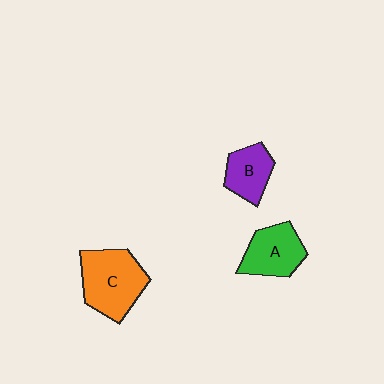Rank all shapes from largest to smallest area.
From largest to smallest: C (orange), A (green), B (purple).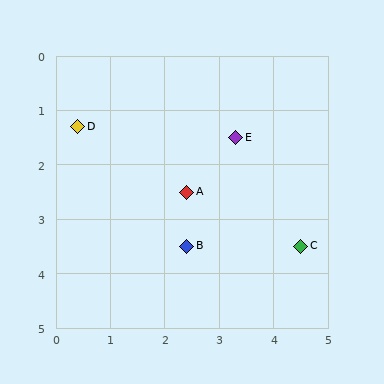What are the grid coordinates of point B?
Point B is at approximately (2.4, 3.5).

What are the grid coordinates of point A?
Point A is at approximately (2.4, 2.5).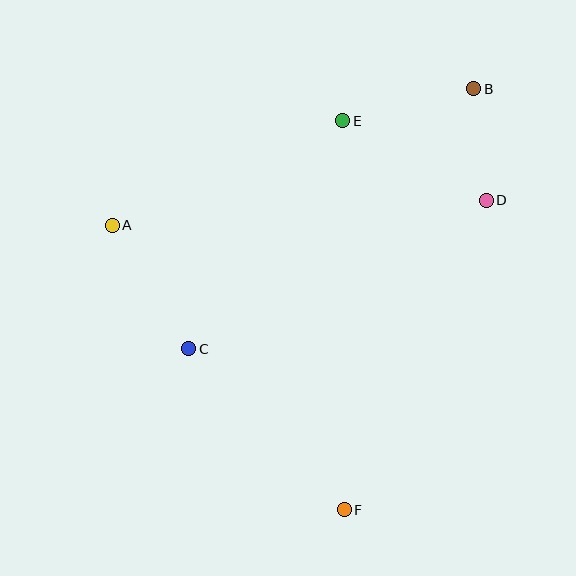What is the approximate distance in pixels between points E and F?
The distance between E and F is approximately 389 pixels.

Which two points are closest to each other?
Points B and D are closest to each other.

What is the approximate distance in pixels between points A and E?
The distance between A and E is approximately 253 pixels.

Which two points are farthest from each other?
Points B and F are farthest from each other.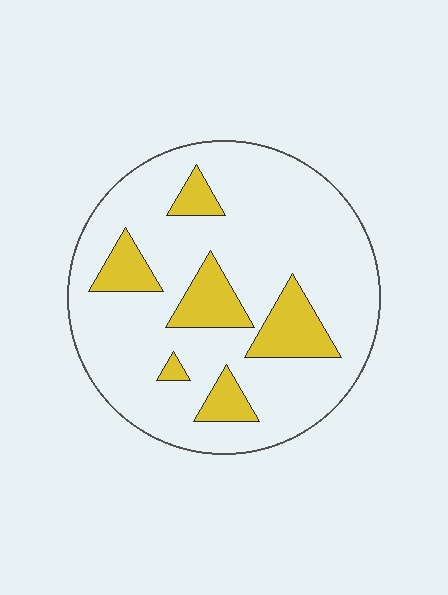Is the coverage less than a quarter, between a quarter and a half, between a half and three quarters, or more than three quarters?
Less than a quarter.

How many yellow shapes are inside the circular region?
6.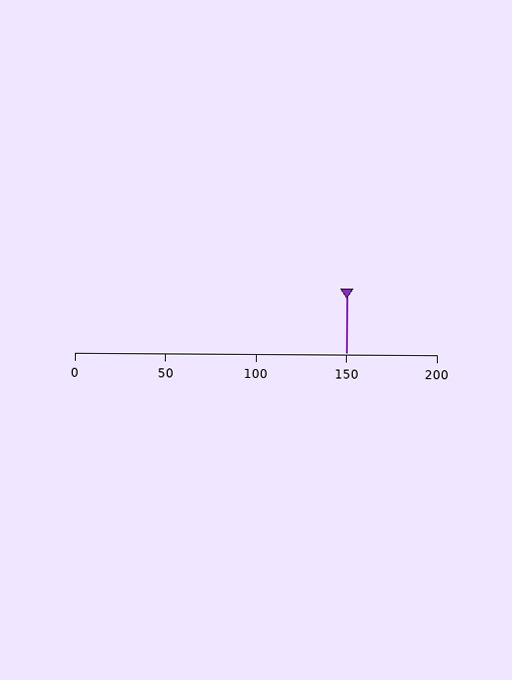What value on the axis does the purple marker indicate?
The marker indicates approximately 150.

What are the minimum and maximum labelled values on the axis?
The axis runs from 0 to 200.